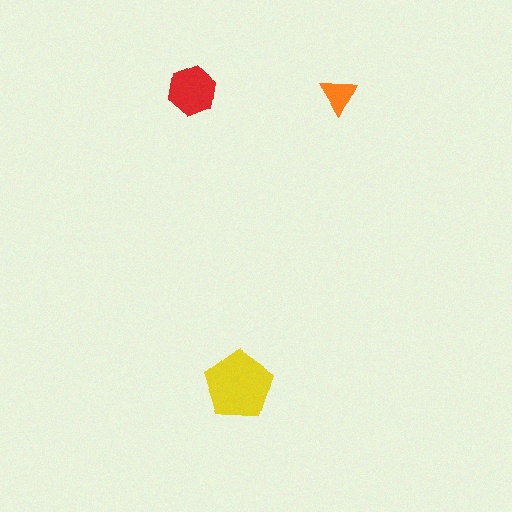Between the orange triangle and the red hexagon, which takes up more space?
The red hexagon.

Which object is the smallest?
The orange triangle.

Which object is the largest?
The yellow pentagon.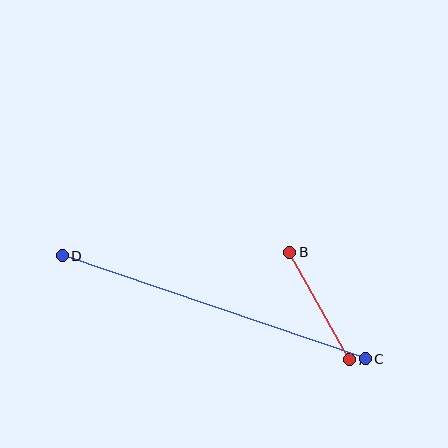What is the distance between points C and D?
The distance is approximately 320 pixels.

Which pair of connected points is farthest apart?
Points C and D are farthest apart.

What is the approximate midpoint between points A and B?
The midpoint is at approximately (320, 306) pixels.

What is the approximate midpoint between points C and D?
The midpoint is at approximately (214, 307) pixels.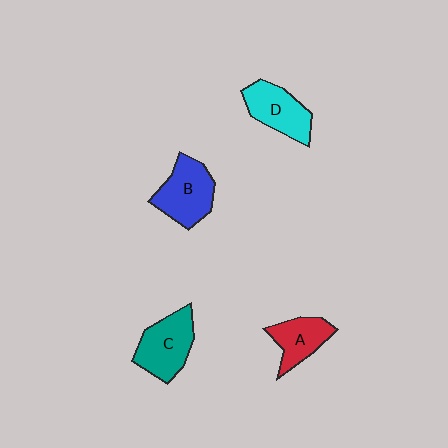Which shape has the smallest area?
Shape A (red).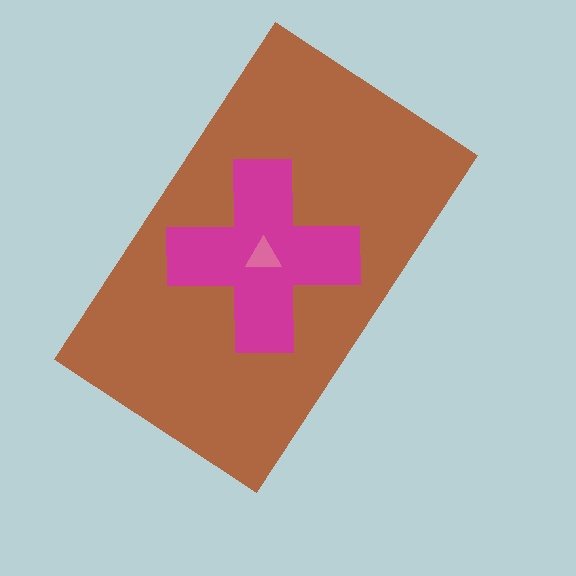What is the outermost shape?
The brown rectangle.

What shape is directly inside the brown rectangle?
The magenta cross.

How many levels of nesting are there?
3.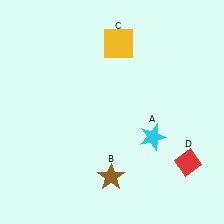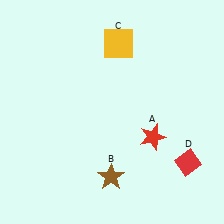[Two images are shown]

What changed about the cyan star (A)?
In Image 1, A is cyan. In Image 2, it changed to red.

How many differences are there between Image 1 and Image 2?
There is 1 difference between the two images.